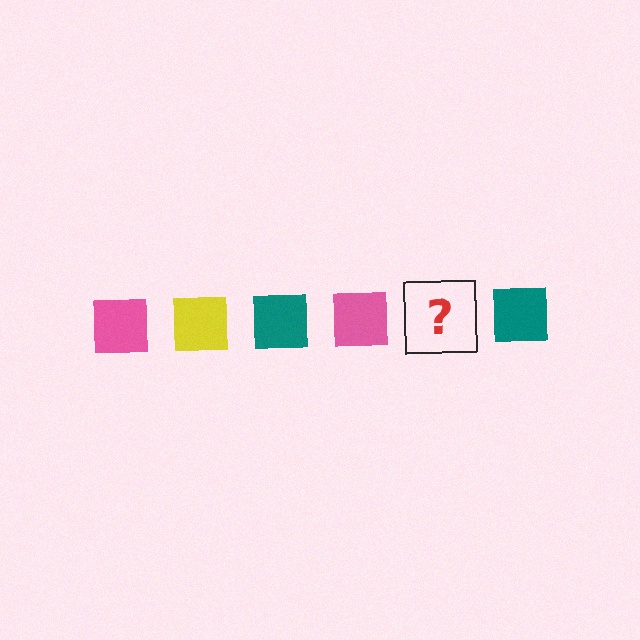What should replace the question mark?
The question mark should be replaced with a yellow square.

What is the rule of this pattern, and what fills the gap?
The rule is that the pattern cycles through pink, yellow, teal squares. The gap should be filled with a yellow square.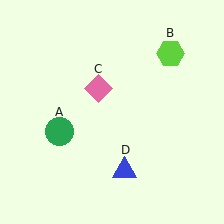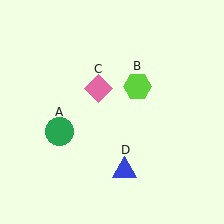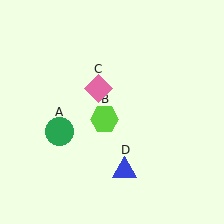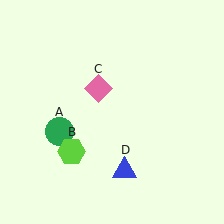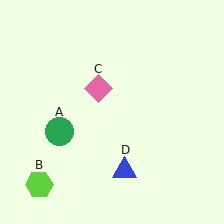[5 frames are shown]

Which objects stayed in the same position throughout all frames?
Green circle (object A) and pink diamond (object C) and blue triangle (object D) remained stationary.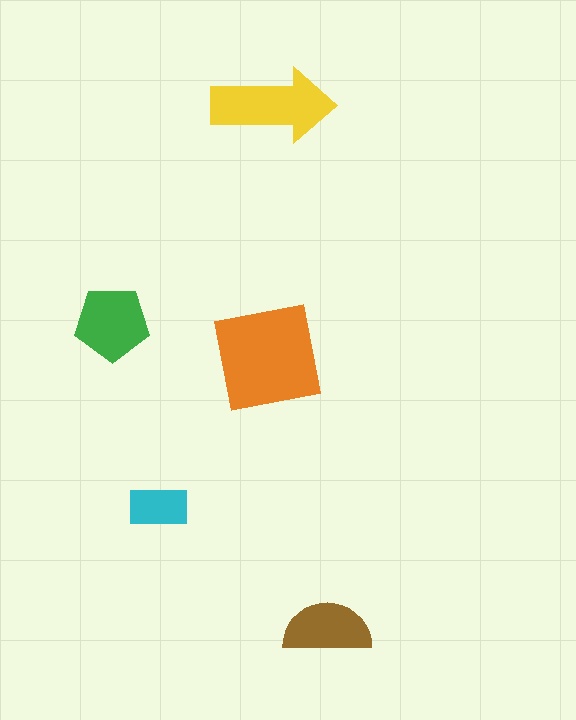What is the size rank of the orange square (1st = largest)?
1st.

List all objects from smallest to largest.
The cyan rectangle, the brown semicircle, the green pentagon, the yellow arrow, the orange square.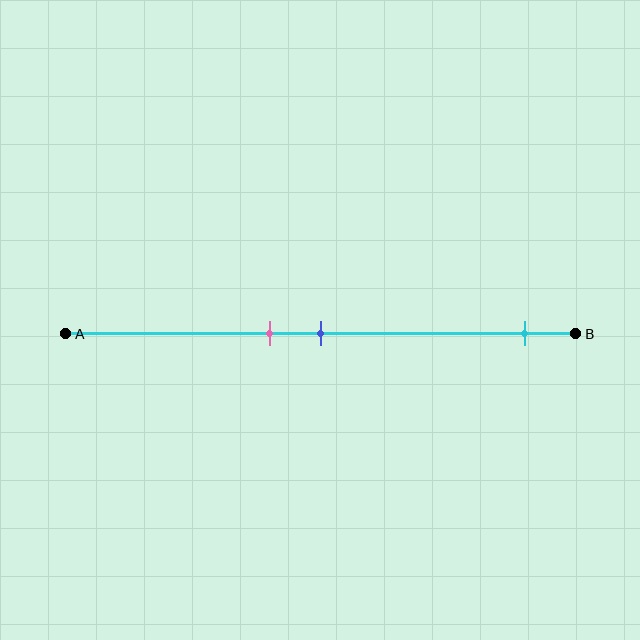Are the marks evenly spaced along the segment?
No, the marks are not evenly spaced.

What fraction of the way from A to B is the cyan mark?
The cyan mark is approximately 90% (0.9) of the way from A to B.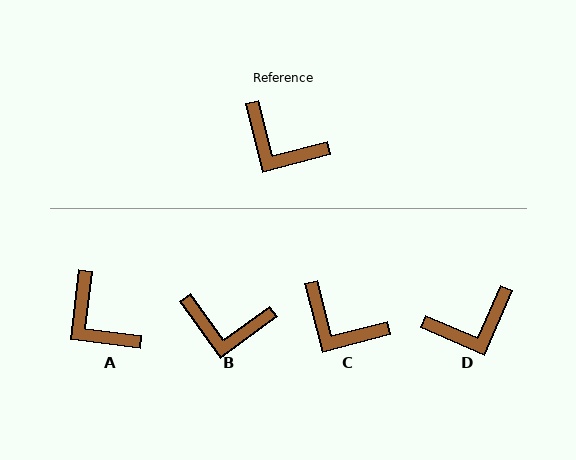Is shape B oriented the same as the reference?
No, it is off by about 22 degrees.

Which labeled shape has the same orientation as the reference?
C.